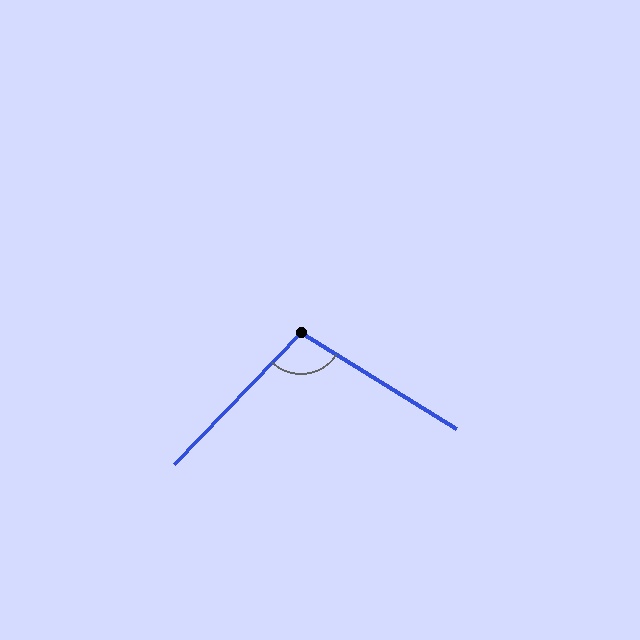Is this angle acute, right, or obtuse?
It is obtuse.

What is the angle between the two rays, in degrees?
Approximately 102 degrees.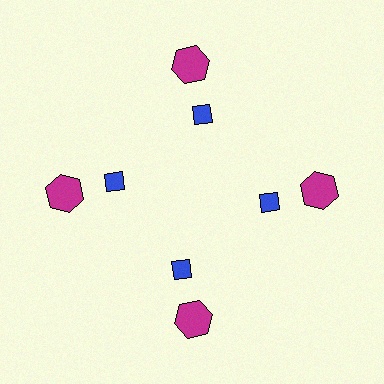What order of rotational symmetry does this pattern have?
This pattern has 4-fold rotational symmetry.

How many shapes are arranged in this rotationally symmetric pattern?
There are 8 shapes, arranged in 4 groups of 2.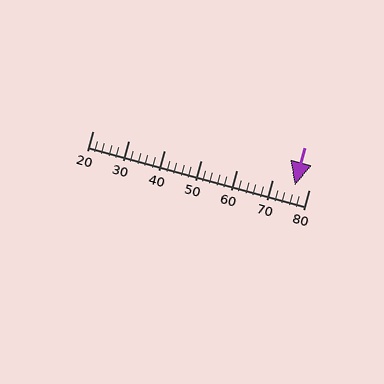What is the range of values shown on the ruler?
The ruler shows values from 20 to 80.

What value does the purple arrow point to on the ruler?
The purple arrow points to approximately 76.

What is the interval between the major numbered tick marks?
The major tick marks are spaced 10 units apart.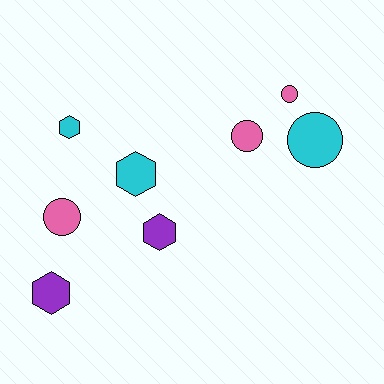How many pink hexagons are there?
There are no pink hexagons.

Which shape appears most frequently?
Hexagon, with 4 objects.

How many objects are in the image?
There are 8 objects.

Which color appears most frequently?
Pink, with 3 objects.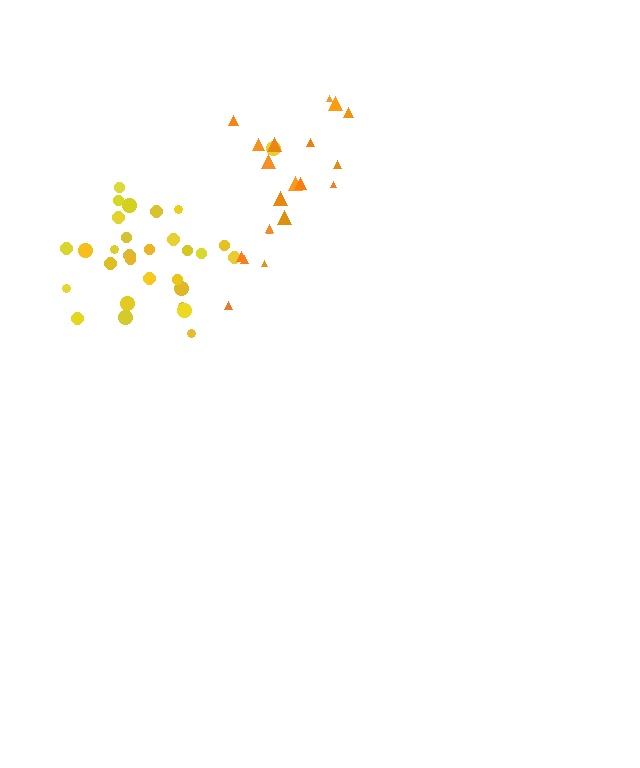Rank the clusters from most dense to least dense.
yellow, orange.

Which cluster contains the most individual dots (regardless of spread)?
Yellow (30).